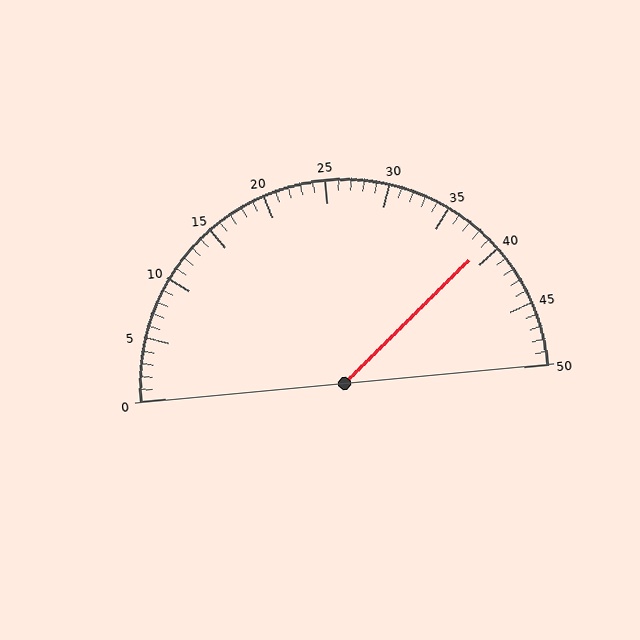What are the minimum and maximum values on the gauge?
The gauge ranges from 0 to 50.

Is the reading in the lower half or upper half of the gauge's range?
The reading is in the upper half of the range (0 to 50).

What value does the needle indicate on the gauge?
The needle indicates approximately 39.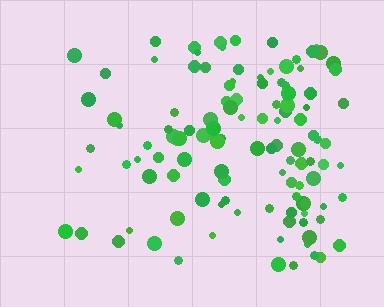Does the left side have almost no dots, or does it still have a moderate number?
Still a moderate number, just noticeably fewer than the right.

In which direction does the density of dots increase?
From left to right, with the right side densest.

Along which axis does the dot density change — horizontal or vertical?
Horizontal.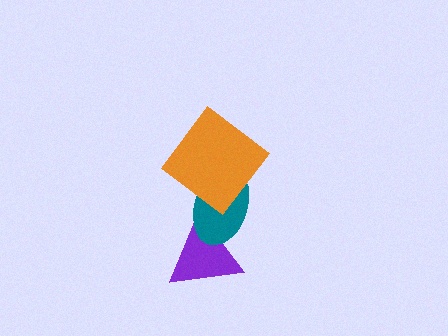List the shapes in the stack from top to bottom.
From top to bottom: the orange diamond, the teal ellipse, the purple triangle.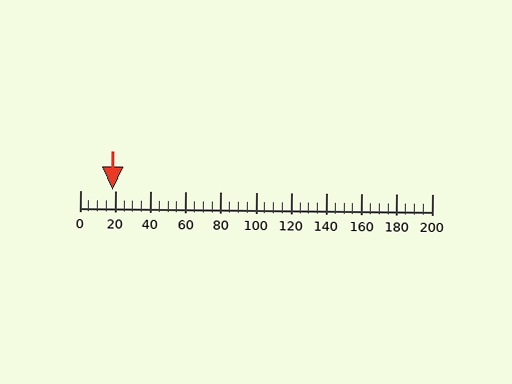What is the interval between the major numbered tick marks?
The major tick marks are spaced 20 units apart.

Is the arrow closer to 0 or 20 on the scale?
The arrow is closer to 20.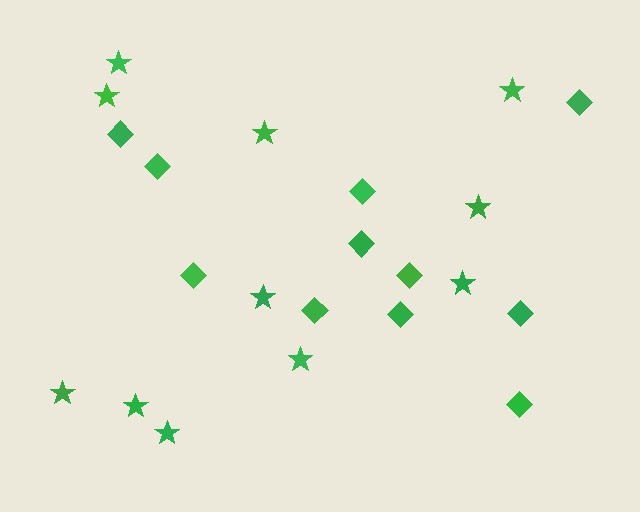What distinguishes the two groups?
There are 2 groups: one group of stars (11) and one group of diamonds (11).